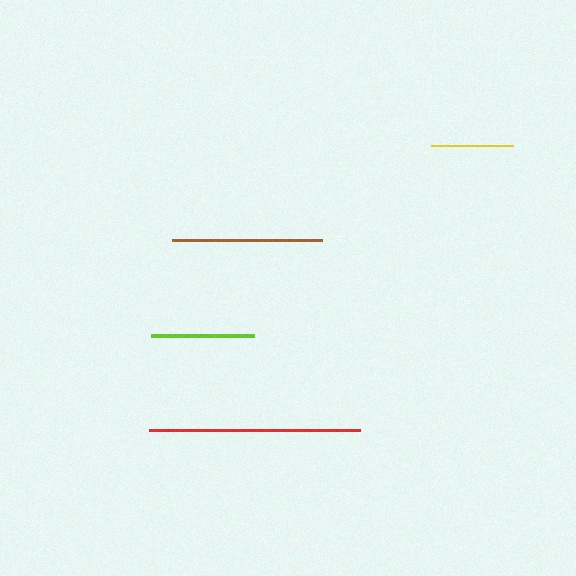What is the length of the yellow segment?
The yellow segment is approximately 83 pixels long.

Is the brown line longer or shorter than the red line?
The red line is longer than the brown line.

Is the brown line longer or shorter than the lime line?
The brown line is longer than the lime line.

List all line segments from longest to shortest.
From longest to shortest: red, brown, lime, yellow.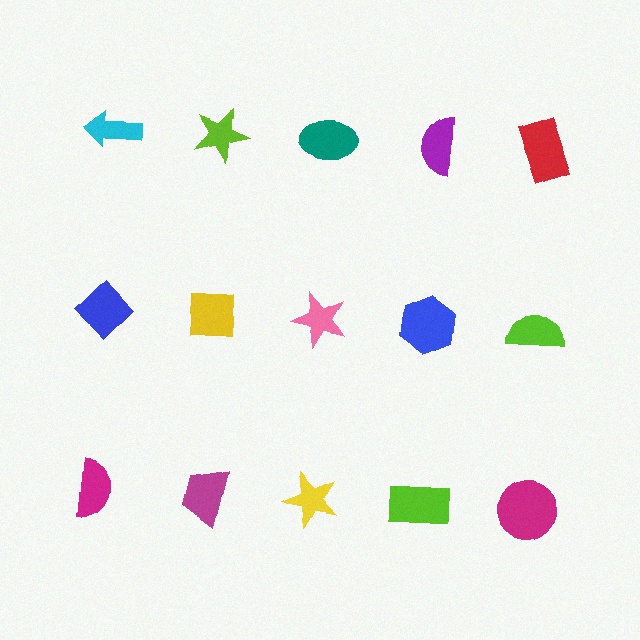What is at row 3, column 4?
A lime rectangle.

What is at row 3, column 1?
A magenta semicircle.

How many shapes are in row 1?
5 shapes.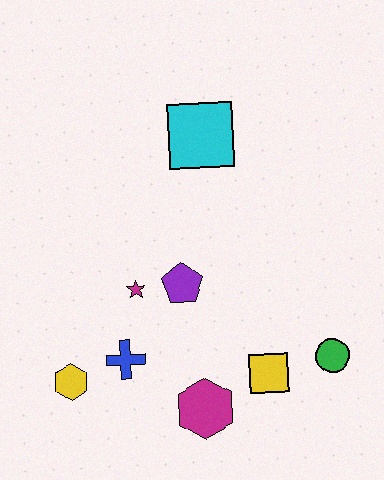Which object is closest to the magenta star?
The purple pentagon is closest to the magenta star.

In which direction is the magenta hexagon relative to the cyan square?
The magenta hexagon is below the cyan square.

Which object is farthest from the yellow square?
The cyan square is farthest from the yellow square.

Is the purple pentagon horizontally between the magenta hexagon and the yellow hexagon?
Yes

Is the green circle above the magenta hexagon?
Yes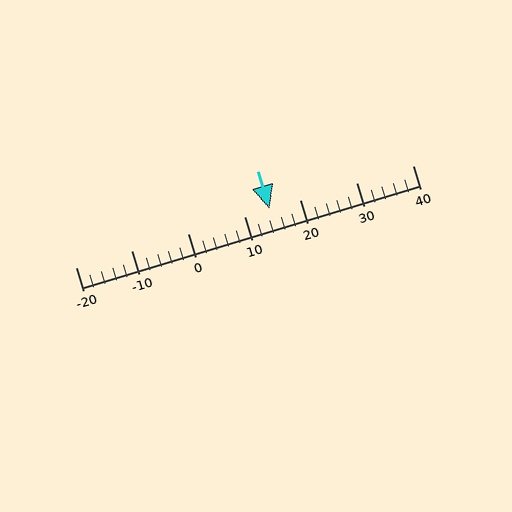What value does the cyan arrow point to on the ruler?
The cyan arrow points to approximately 15.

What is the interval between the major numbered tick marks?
The major tick marks are spaced 10 units apart.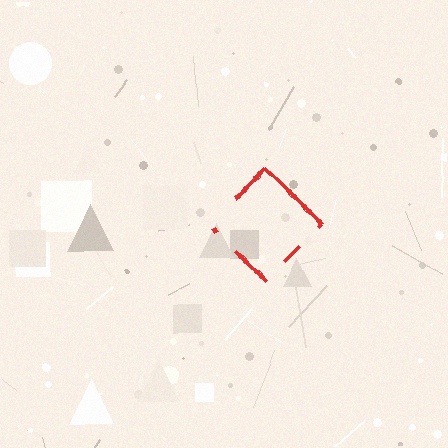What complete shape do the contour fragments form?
The contour fragments form a diamond.